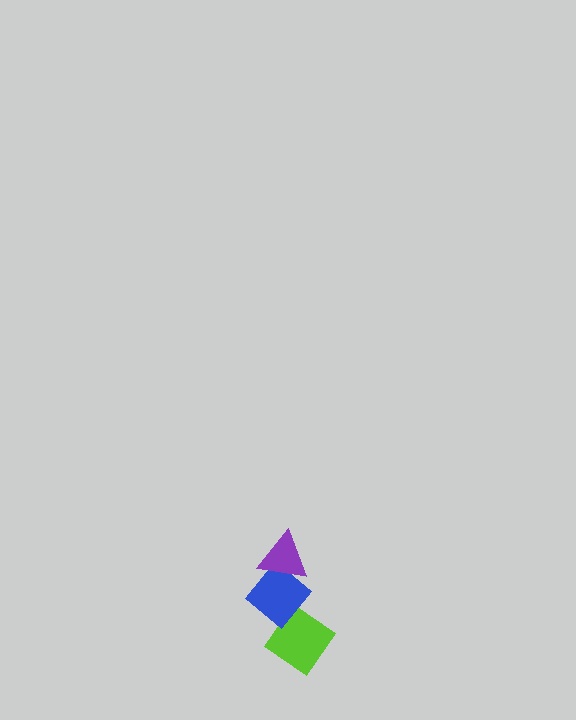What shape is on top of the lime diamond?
The blue diamond is on top of the lime diamond.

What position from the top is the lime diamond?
The lime diamond is 3rd from the top.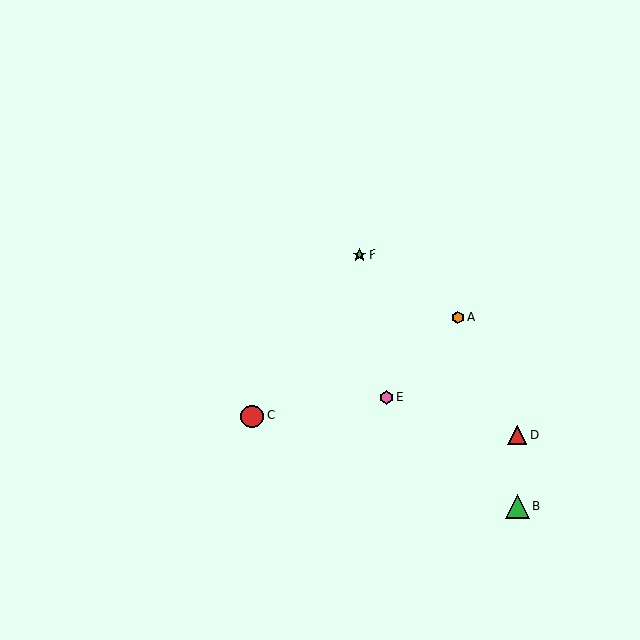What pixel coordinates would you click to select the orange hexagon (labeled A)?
Click at (458, 317) to select the orange hexagon A.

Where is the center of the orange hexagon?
The center of the orange hexagon is at (458, 317).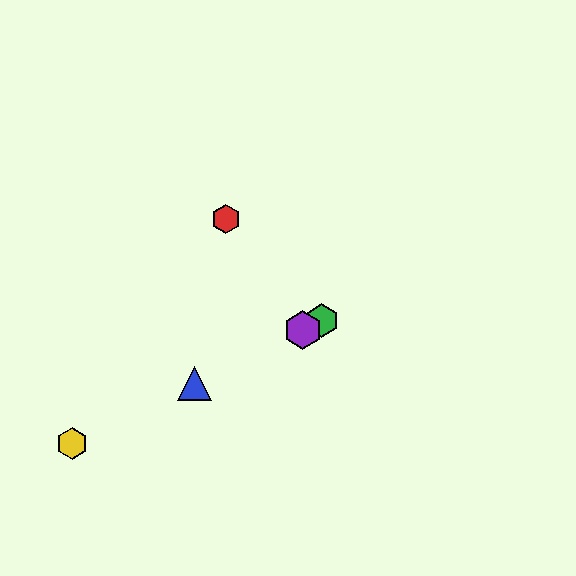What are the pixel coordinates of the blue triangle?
The blue triangle is at (195, 383).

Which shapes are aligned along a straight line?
The blue triangle, the green hexagon, the yellow hexagon, the purple hexagon are aligned along a straight line.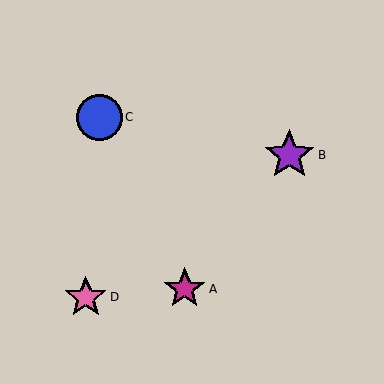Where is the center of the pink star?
The center of the pink star is at (86, 297).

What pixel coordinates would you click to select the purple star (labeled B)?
Click at (289, 155) to select the purple star B.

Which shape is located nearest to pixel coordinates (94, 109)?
The blue circle (labeled C) at (99, 117) is nearest to that location.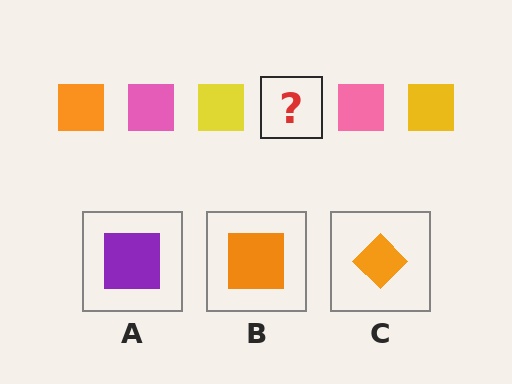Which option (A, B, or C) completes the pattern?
B.